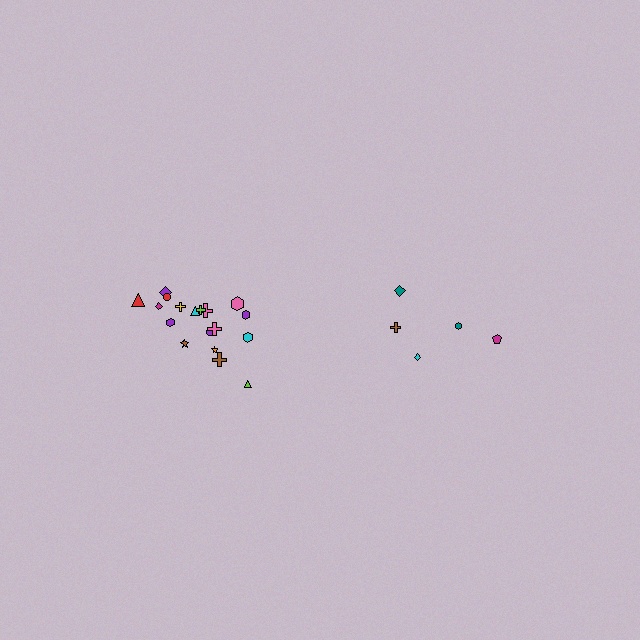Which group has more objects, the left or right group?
The left group.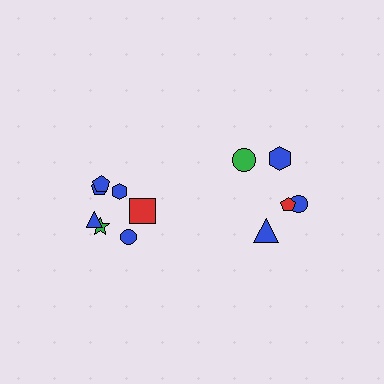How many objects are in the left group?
There are 7 objects.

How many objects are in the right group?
There are 5 objects.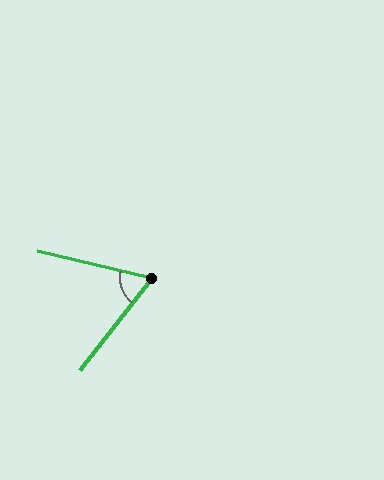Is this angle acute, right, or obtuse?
It is acute.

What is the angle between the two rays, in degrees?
Approximately 66 degrees.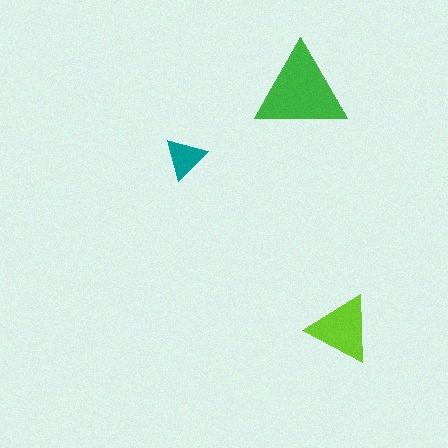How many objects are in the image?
There are 3 objects in the image.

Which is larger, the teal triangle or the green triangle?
The green one.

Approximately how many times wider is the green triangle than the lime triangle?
About 1.5 times wider.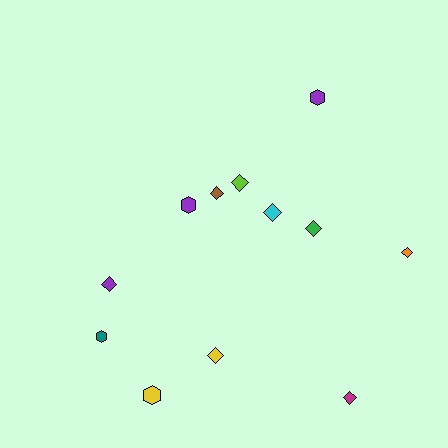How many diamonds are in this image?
There are 8 diamonds.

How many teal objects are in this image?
There is 1 teal object.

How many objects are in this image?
There are 12 objects.